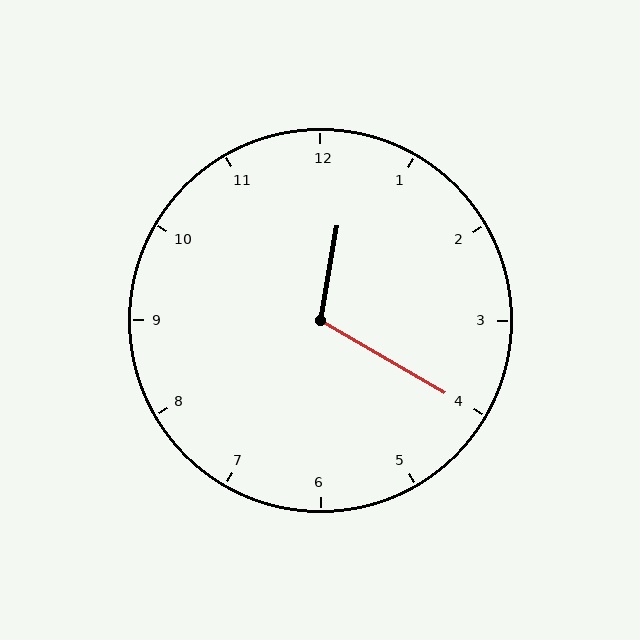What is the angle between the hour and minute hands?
Approximately 110 degrees.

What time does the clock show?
12:20.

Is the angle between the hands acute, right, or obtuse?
It is obtuse.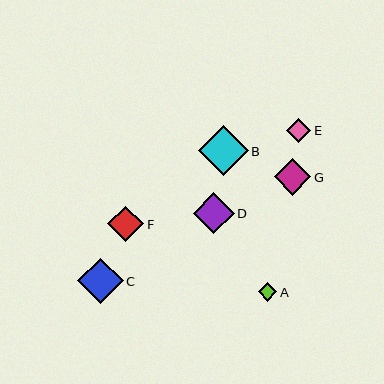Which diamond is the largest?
Diamond B is the largest with a size of approximately 50 pixels.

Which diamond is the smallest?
Diamond A is the smallest with a size of approximately 19 pixels.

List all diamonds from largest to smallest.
From largest to smallest: B, C, D, G, F, E, A.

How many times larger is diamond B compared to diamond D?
Diamond B is approximately 1.2 times the size of diamond D.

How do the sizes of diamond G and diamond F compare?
Diamond G and diamond F are approximately the same size.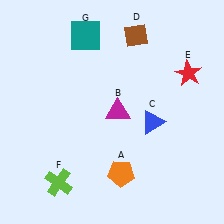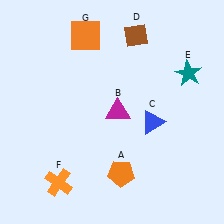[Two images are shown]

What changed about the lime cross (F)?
In Image 1, F is lime. In Image 2, it changed to orange.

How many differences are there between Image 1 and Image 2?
There are 3 differences between the two images.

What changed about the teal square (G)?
In Image 1, G is teal. In Image 2, it changed to orange.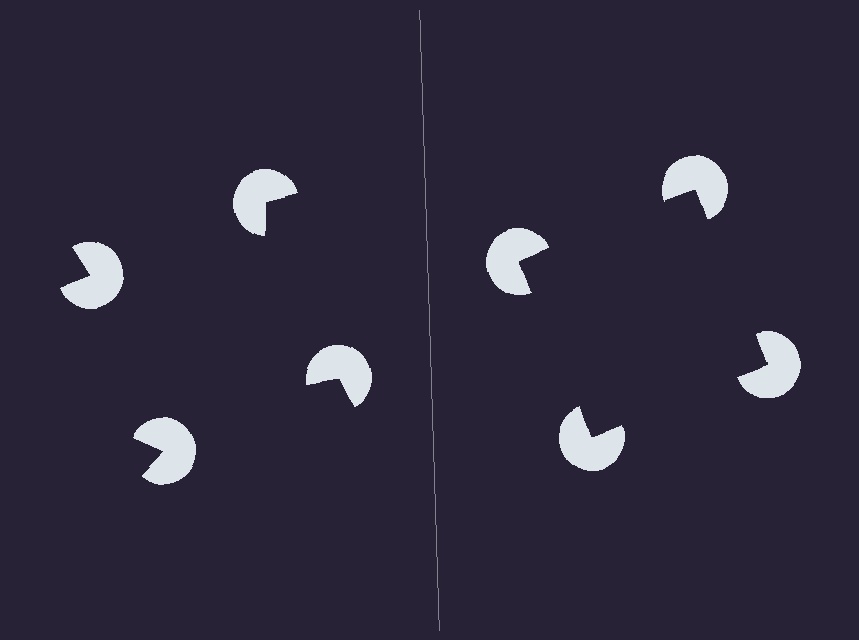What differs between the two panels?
The pac-man discs are positioned identically on both sides; only the wedge orientations differ. On the right they align to a square; on the left they are misaligned.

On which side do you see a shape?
An illusory square appears on the right side. On the left side the wedge cuts are rotated, so no coherent shape forms.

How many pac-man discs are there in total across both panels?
8 — 4 on each side.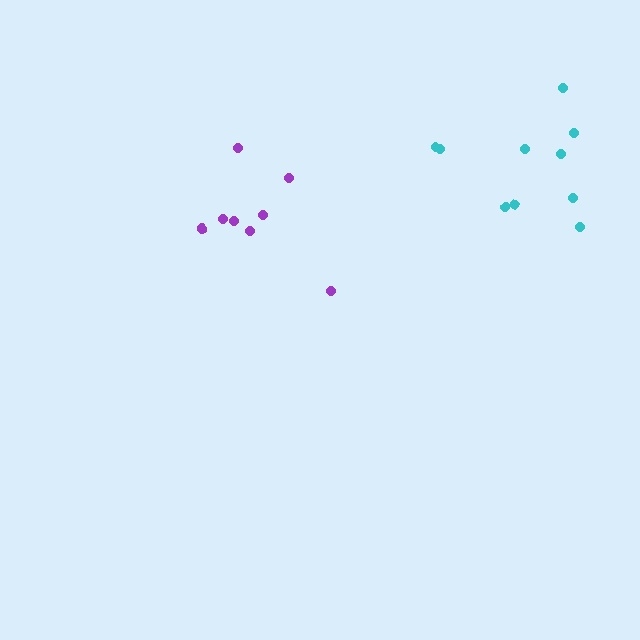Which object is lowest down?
The purple cluster is bottommost.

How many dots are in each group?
Group 1: 8 dots, Group 2: 10 dots (18 total).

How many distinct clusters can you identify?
There are 2 distinct clusters.